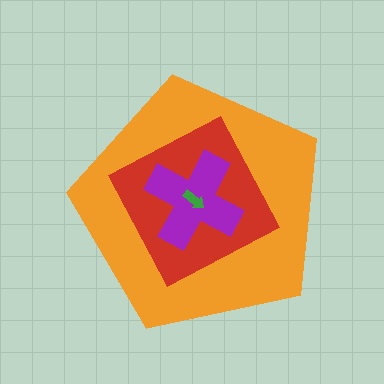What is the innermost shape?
The green arrow.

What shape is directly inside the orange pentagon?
The red square.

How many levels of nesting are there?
4.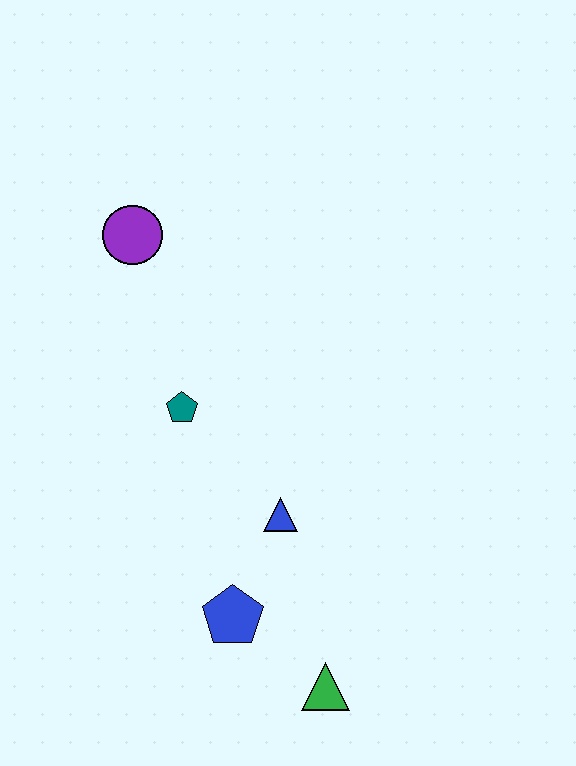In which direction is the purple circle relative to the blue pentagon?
The purple circle is above the blue pentagon.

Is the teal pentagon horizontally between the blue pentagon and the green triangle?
No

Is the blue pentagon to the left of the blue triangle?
Yes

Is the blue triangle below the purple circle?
Yes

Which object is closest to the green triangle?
The blue pentagon is closest to the green triangle.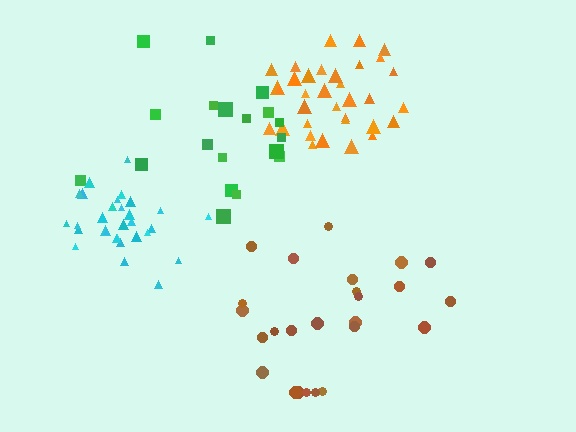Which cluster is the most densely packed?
Cyan.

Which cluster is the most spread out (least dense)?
Green.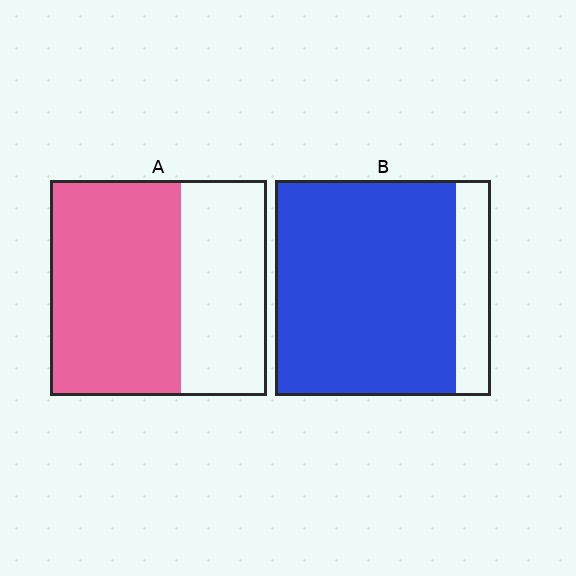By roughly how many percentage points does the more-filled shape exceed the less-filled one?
By roughly 25 percentage points (B over A).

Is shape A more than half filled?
Yes.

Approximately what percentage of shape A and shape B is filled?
A is approximately 60% and B is approximately 85%.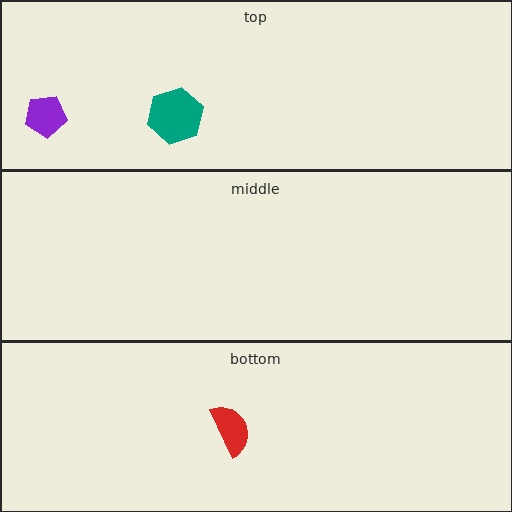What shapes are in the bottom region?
The red semicircle.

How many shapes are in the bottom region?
1.